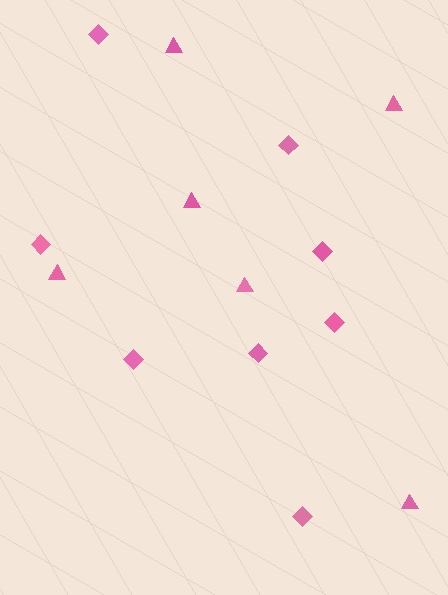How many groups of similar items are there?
There are 2 groups: one group of diamonds (8) and one group of triangles (6).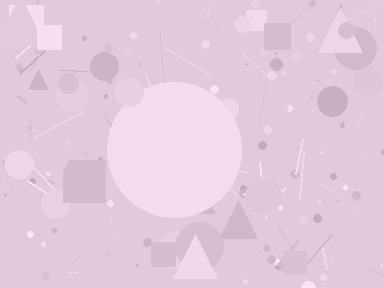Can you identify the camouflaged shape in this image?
The camouflaged shape is a circle.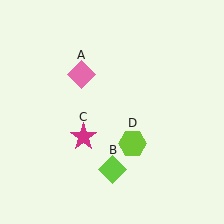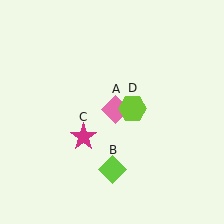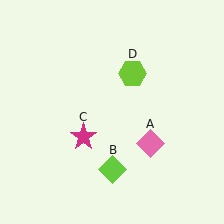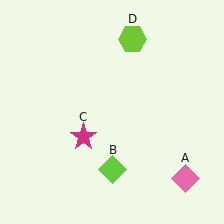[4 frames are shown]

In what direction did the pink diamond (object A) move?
The pink diamond (object A) moved down and to the right.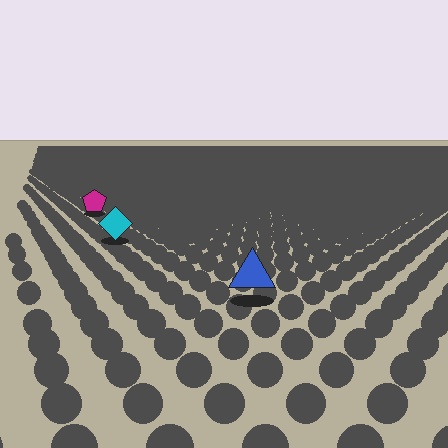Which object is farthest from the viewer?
The magenta pentagon is farthest from the viewer. It appears smaller and the ground texture around it is denser.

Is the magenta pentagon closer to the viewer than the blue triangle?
No. The blue triangle is closer — you can tell from the texture gradient: the ground texture is coarser near it.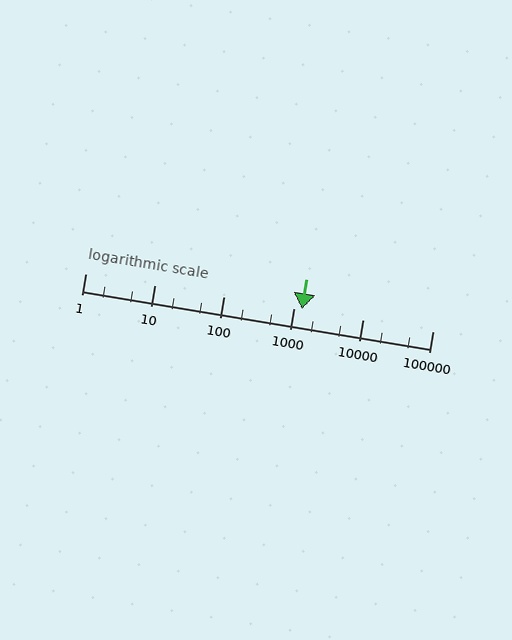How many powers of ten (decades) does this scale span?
The scale spans 5 decades, from 1 to 100000.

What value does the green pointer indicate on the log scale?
The pointer indicates approximately 1300.